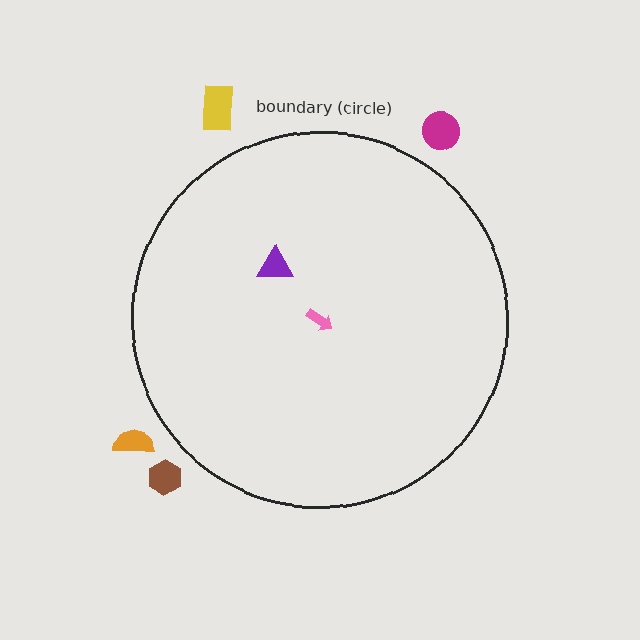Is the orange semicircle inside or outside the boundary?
Outside.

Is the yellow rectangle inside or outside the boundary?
Outside.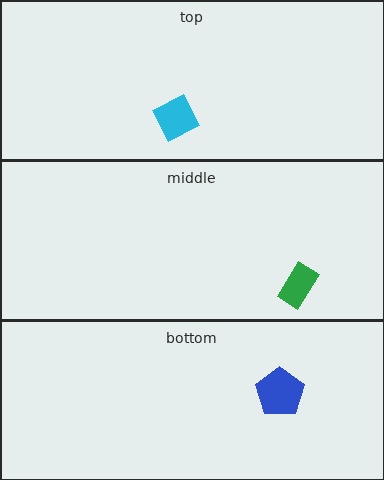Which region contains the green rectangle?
The middle region.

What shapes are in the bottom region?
The blue pentagon.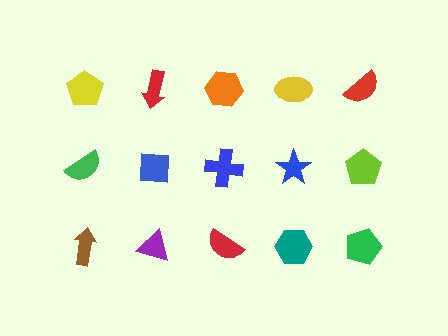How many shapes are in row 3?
5 shapes.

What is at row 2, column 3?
A blue cross.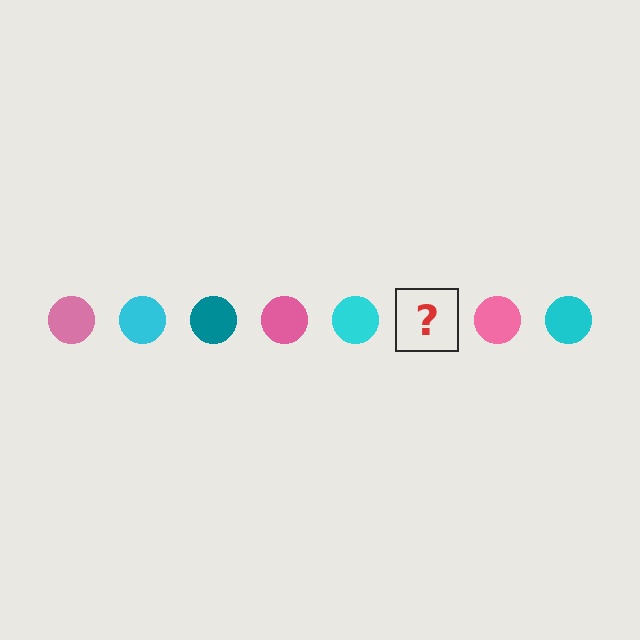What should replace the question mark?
The question mark should be replaced with a teal circle.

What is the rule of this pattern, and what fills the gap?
The rule is that the pattern cycles through pink, cyan, teal circles. The gap should be filled with a teal circle.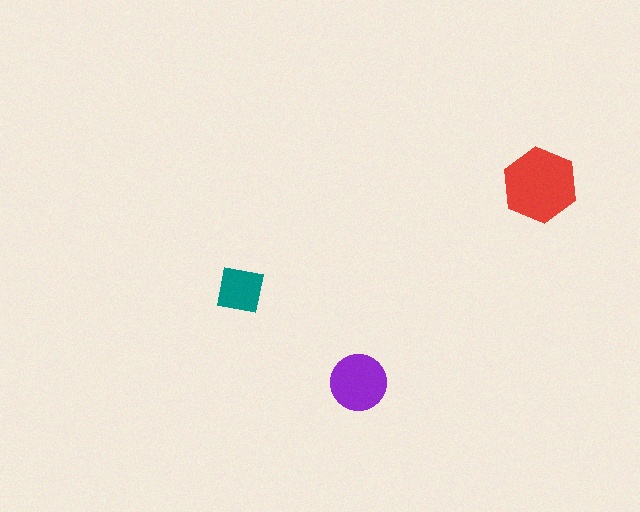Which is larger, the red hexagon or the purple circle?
The red hexagon.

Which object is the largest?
The red hexagon.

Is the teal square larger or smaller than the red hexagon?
Smaller.